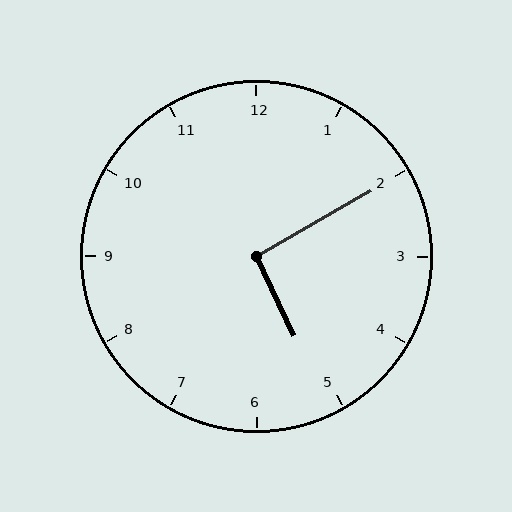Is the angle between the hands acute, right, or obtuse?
It is right.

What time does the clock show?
5:10.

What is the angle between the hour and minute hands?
Approximately 95 degrees.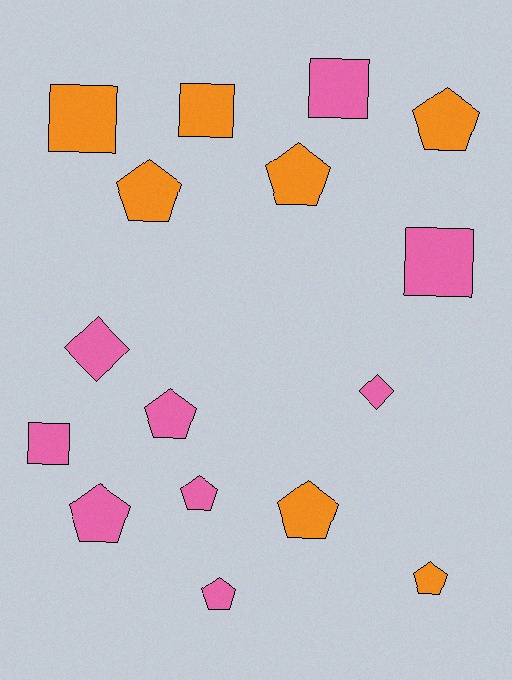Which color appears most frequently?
Pink, with 9 objects.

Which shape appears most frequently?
Pentagon, with 9 objects.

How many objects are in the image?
There are 16 objects.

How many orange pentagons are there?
There are 5 orange pentagons.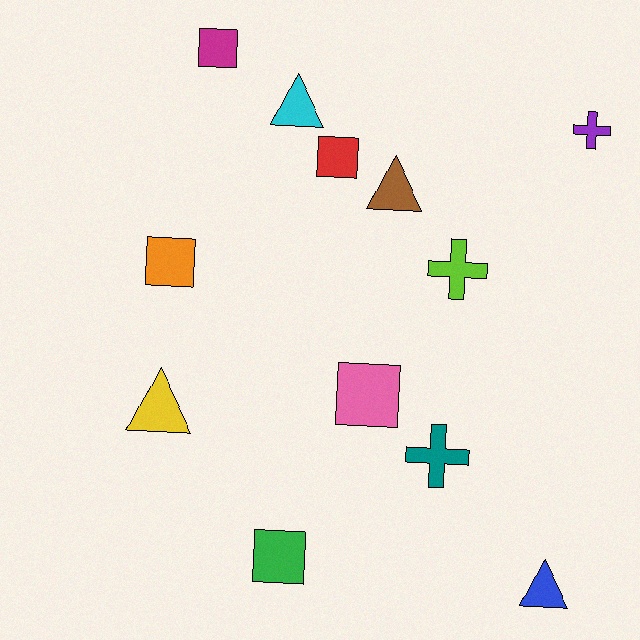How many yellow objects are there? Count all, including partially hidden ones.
There is 1 yellow object.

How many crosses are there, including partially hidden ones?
There are 3 crosses.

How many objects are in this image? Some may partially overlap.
There are 12 objects.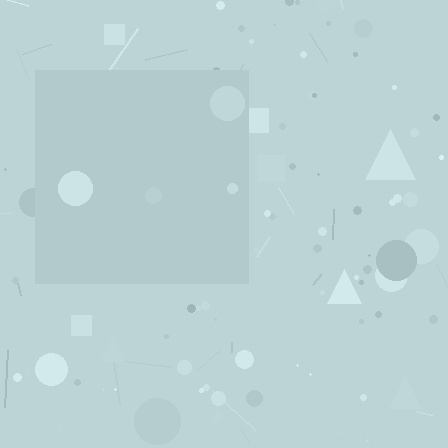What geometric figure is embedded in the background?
A square is embedded in the background.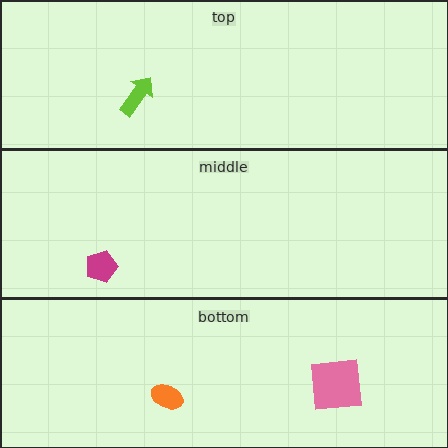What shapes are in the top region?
The lime arrow.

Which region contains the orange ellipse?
The bottom region.